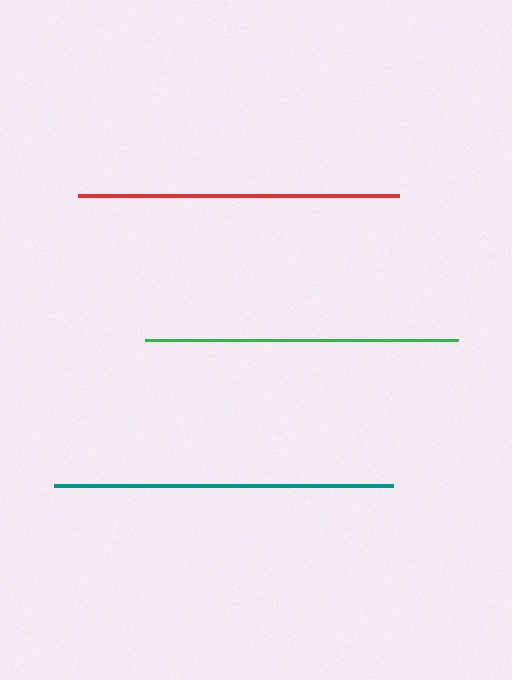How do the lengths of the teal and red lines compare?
The teal and red lines are approximately the same length.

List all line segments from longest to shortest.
From longest to shortest: teal, red, green.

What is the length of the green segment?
The green segment is approximately 313 pixels long.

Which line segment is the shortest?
The green line is the shortest at approximately 313 pixels.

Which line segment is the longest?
The teal line is the longest at approximately 338 pixels.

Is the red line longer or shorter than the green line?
The red line is longer than the green line.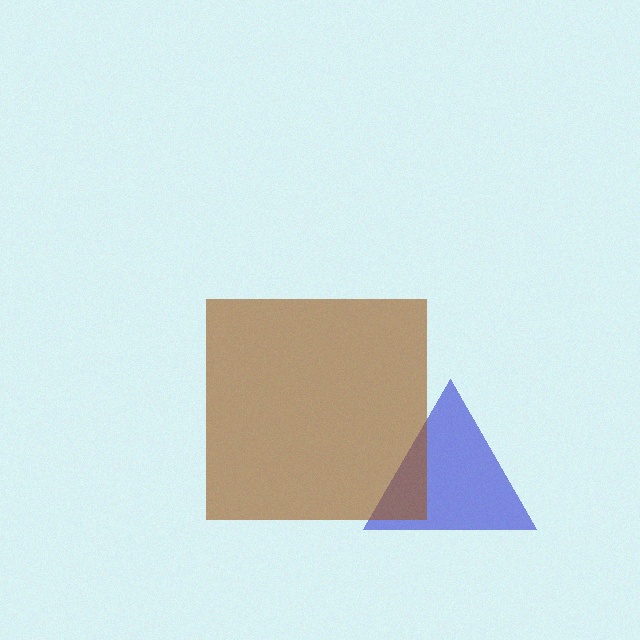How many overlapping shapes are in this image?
There are 2 overlapping shapes in the image.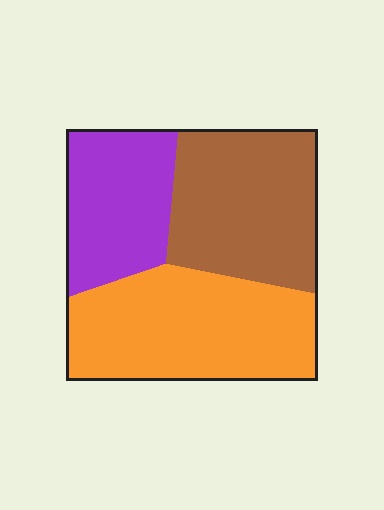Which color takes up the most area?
Orange, at roughly 40%.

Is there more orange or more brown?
Orange.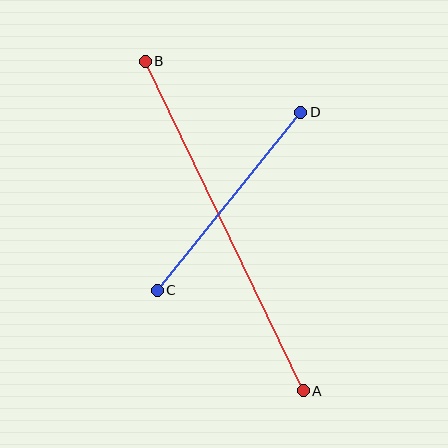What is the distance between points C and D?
The distance is approximately 229 pixels.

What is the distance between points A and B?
The distance is approximately 365 pixels.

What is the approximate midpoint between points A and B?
The midpoint is at approximately (224, 226) pixels.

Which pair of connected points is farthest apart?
Points A and B are farthest apart.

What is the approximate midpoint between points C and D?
The midpoint is at approximately (229, 201) pixels.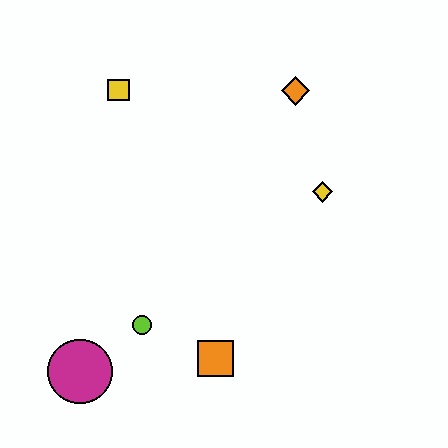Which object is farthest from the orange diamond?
The magenta circle is farthest from the orange diamond.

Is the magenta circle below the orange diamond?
Yes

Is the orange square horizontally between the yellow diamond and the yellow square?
Yes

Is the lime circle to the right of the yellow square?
Yes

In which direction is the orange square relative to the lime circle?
The orange square is to the right of the lime circle.